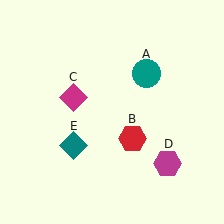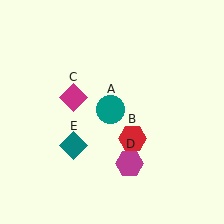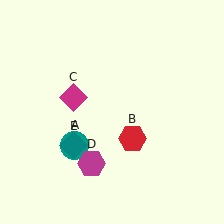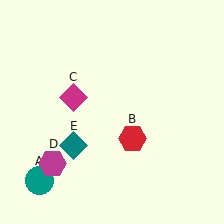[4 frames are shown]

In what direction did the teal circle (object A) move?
The teal circle (object A) moved down and to the left.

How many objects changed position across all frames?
2 objects changed position: teal circle (object A), magenta hexagon (object D).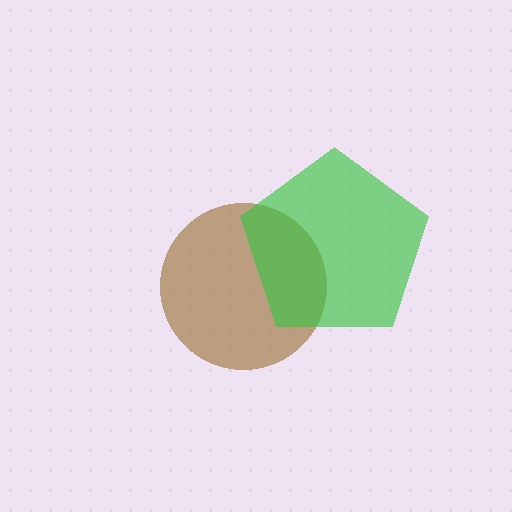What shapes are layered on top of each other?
The layered shapes are: a brown circle, a green pentagon.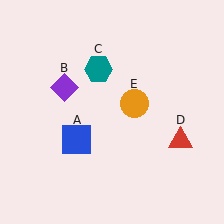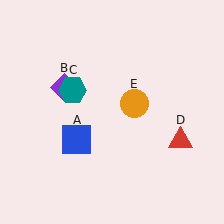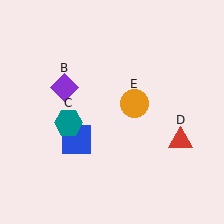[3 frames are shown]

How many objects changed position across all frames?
1 object changed position: teal hexagon (object C).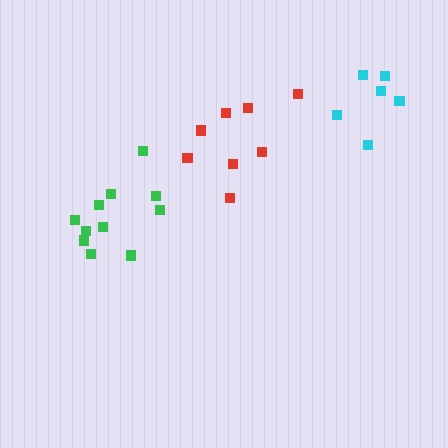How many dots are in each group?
Group 1: 8 dots, Group 2: 11 dots, Group 3: 6 dots (25 total).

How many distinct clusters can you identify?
There are 3 distinct clusters.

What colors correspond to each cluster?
The clusters are colored: red, green, cyan.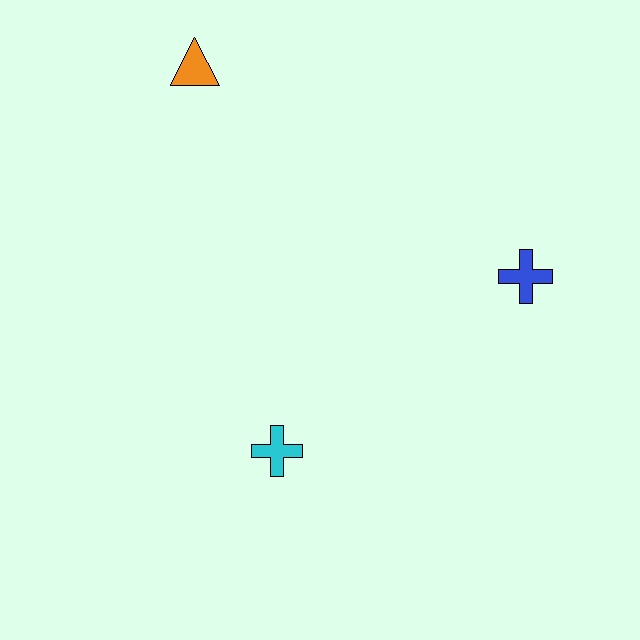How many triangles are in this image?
There is 1 triangle.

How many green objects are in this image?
There are no green objects.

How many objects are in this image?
There are 3 objects.